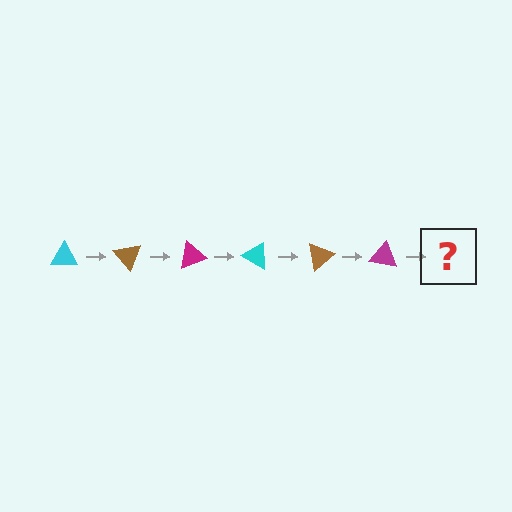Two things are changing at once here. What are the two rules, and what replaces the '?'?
The two rules are that it rotates 50 degrees each step and the color cycles through cyan, brown, and magenta. The '?' should be a cyan triangle, rotated 300 degrees from the start.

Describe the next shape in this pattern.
It should be a cyan triangle, rotated 300 degrees from the start.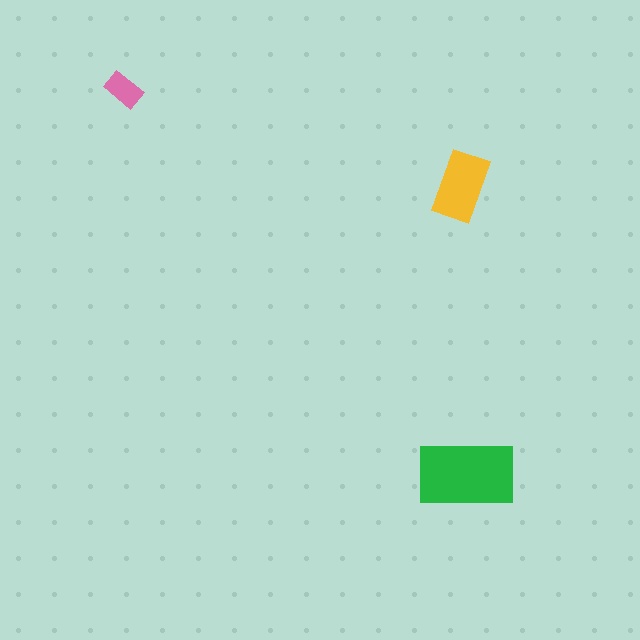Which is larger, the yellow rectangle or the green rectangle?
The green one.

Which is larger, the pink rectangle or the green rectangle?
The green one.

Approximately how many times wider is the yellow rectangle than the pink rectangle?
About 2 times wider.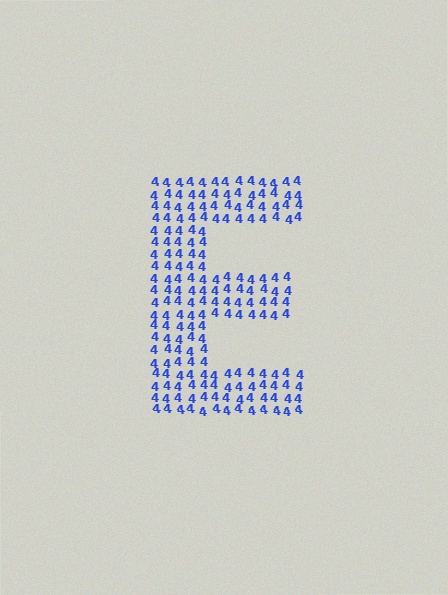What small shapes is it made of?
It is made of small digit 4's.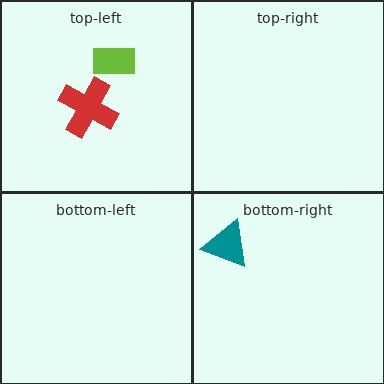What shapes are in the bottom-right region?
The teal triangle.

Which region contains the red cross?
The top-left region.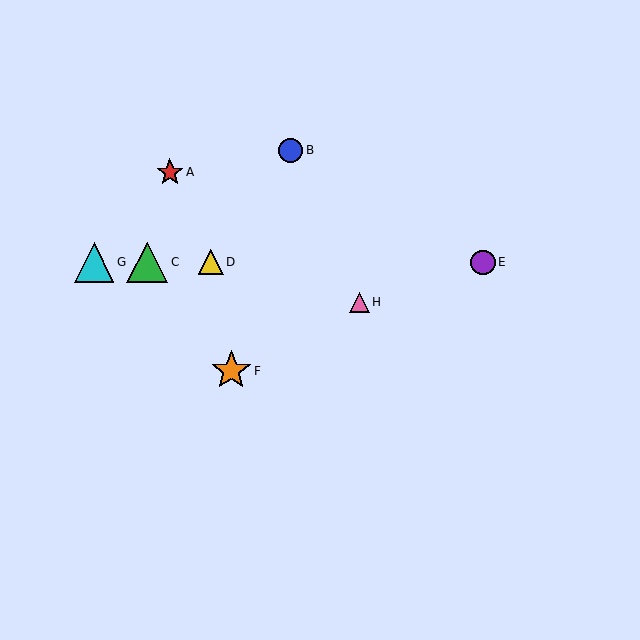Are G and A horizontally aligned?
No, G is at y≈262 and A is at y≈172.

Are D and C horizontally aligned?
Yes, both are at y≈262.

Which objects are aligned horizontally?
Objects C, D, E, G are aligned horizontally.